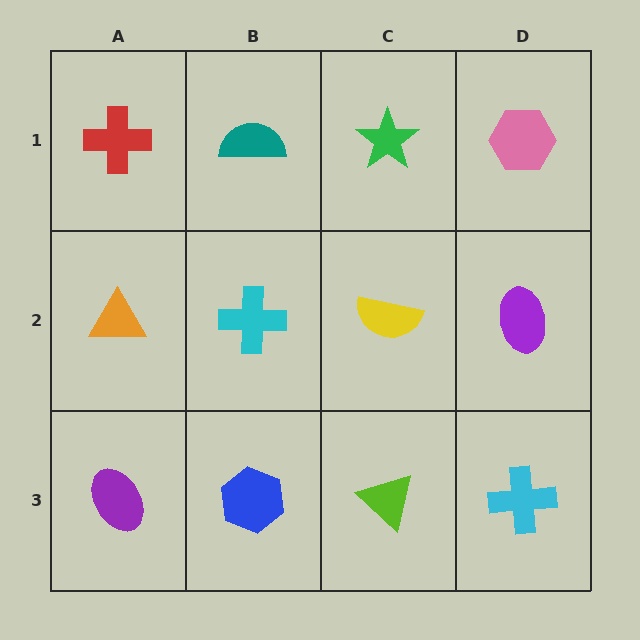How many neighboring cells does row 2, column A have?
3.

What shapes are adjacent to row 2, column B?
A teal semicircle (row 1, column B), a blue hexagon (row 3, column B), an orange triangle (row 2, column A), a yellow semicircle (row 2, column C).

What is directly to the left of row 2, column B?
An orange triangle.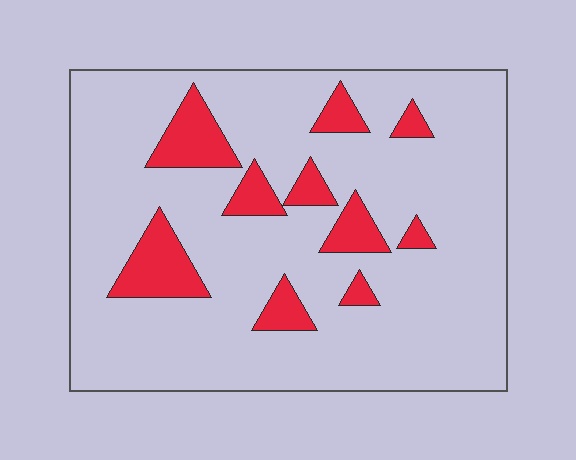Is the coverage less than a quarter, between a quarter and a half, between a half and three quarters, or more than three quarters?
Less than a quarter.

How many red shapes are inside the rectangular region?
10.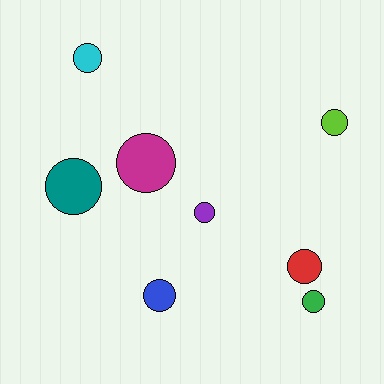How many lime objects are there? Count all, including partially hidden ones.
There is 1 lime object.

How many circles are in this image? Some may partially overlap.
There are 8 circles.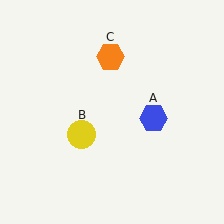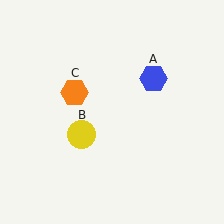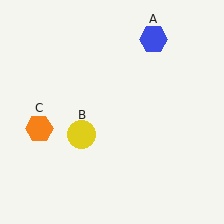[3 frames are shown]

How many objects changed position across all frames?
2 objects changed position: blue hexagon (object A), orange hexagon (object C).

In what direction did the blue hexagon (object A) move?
The blue hexagon (object A) moved up.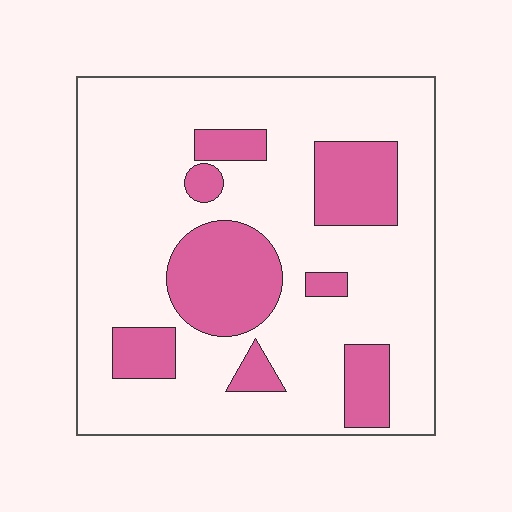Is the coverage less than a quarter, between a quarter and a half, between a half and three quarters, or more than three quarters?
Less than a quarter.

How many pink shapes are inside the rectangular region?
8.